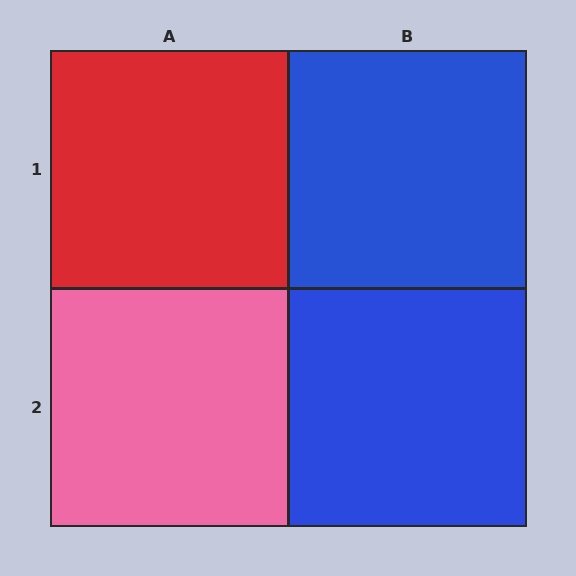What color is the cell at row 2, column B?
Blue.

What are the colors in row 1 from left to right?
Red, blue.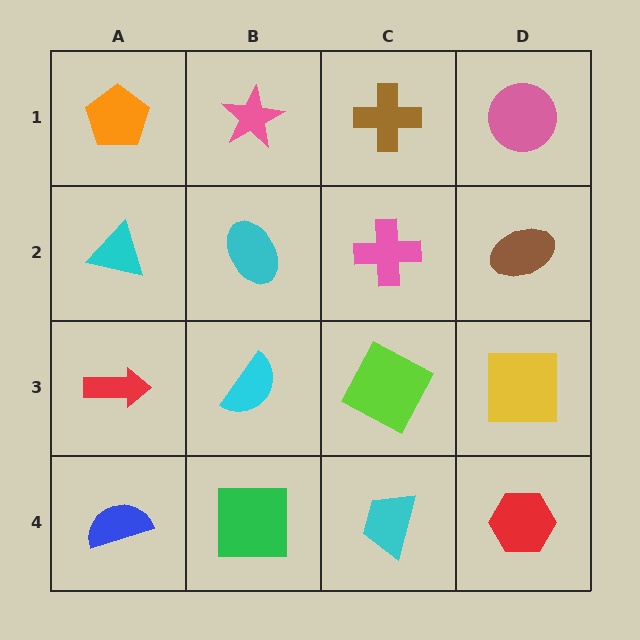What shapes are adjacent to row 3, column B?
A cyan ellipse (row 2, column B), a green square (row 4, column B), a red arrow (row 3, column A), a lime square (row 3, column C).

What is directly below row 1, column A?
A cyan triangle.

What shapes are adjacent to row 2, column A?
An orange pentagon (row 1, column A), a red arrow (row 3, column A), a cyan ellipse (row 2, column B).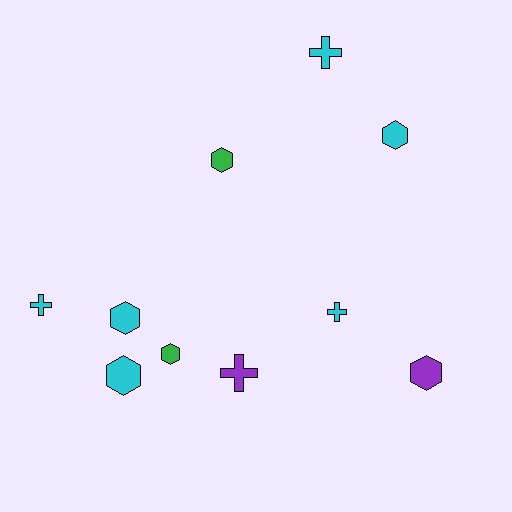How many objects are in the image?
There are 10 objects.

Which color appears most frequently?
Cyan, with 6 objects.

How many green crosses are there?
There are no green crosses.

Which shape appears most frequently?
Hexagon, with 6 objects.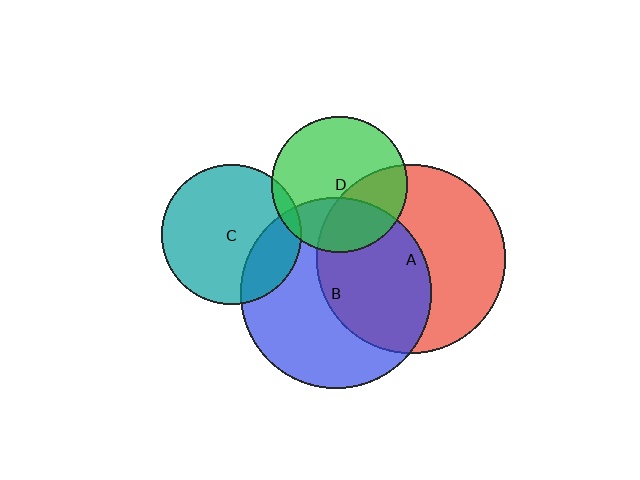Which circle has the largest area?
Circle B (blue).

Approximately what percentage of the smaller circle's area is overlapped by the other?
Approximately 25%.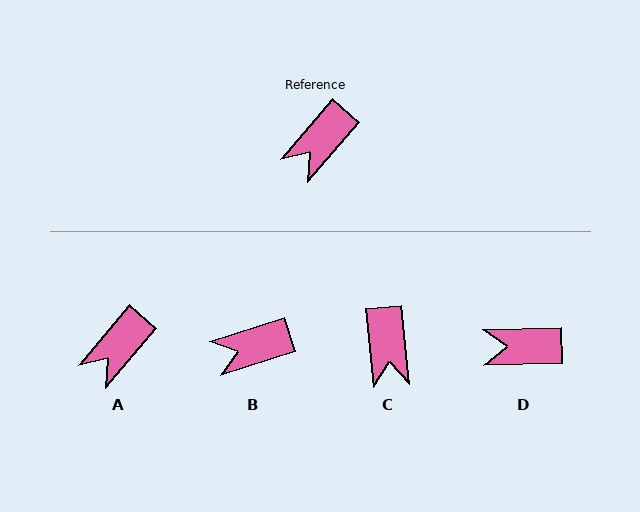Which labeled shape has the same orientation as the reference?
A.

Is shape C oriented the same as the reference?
No, it is off by about 46 degrees.